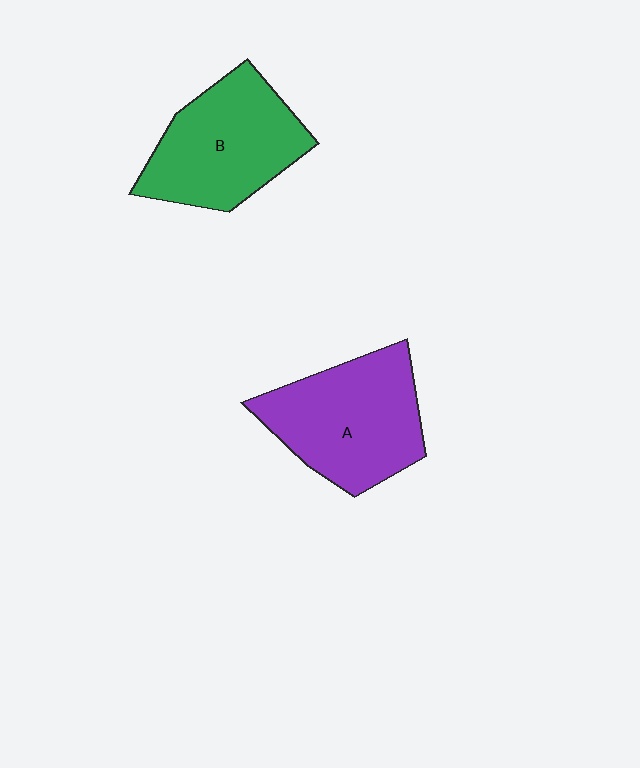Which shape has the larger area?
Shape A (purple).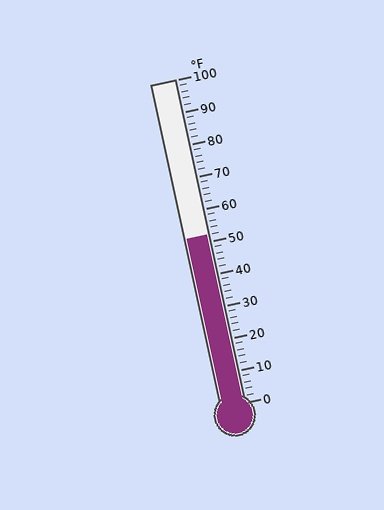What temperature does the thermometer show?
The thermometer shows approximately 52°F.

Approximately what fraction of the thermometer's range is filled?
The thermometer is filled to approximately 50% of its range.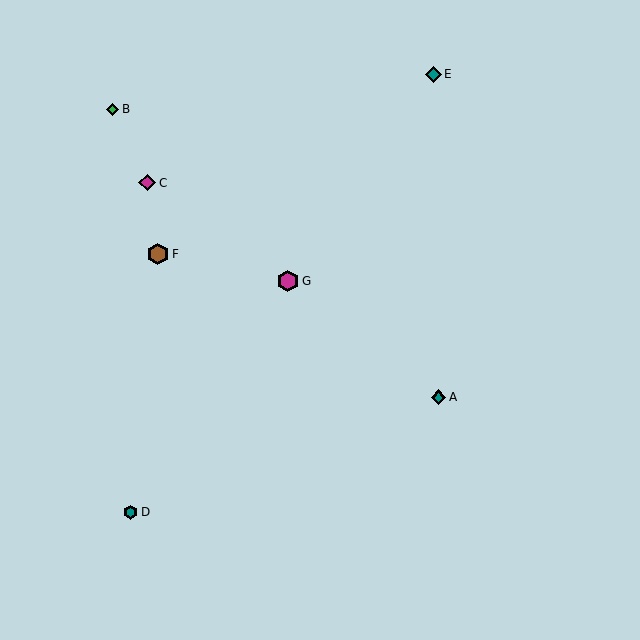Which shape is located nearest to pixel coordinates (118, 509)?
The teal hexagon (labeled D) at (131, 512) is nearest to that location.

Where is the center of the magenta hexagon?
The center of the magenta hexagon is at (288, 281).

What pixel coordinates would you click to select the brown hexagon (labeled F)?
Click at (158, 254) to select the brown hexagon F.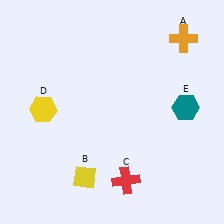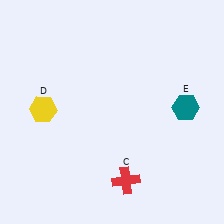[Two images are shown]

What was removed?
The orange cross (A), the yellow diamond (B) were removed in Image 2.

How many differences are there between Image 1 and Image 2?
There are 2 differences between the two images.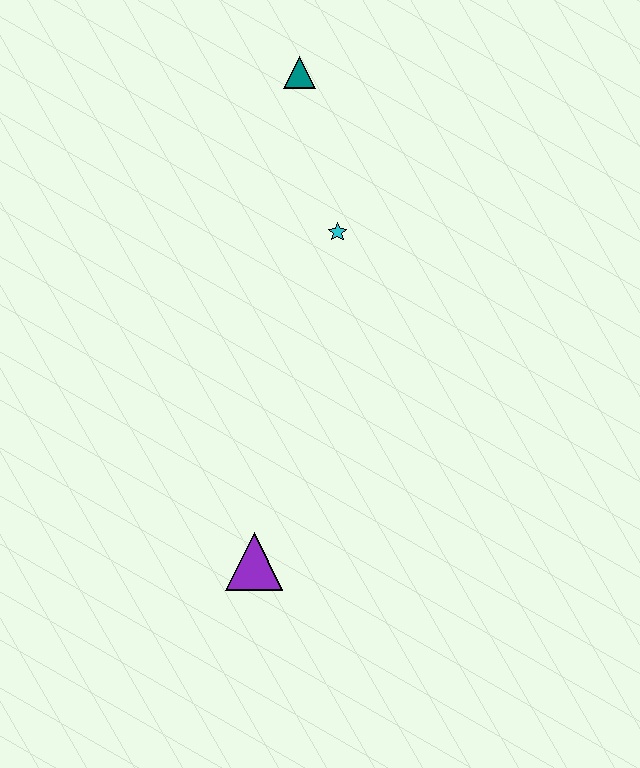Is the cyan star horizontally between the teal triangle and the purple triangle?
No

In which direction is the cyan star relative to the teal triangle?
The cyan star is below the teal triangle.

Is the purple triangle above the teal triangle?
No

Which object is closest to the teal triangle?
The cyan star is closest to the teal triangle.